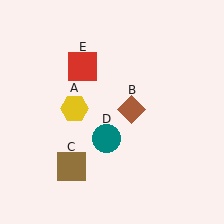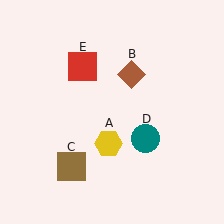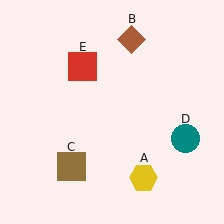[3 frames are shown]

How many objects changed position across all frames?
3 objects changed position: yellow hexagon (object A), brown diamond (object B), teal circle (object D).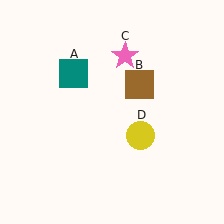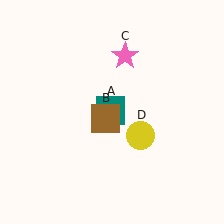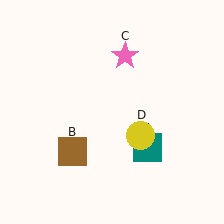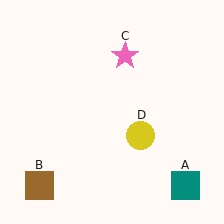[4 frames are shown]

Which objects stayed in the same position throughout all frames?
Pink star (object C) and yellow circle (object D) remained stationary.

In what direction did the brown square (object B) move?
The brown square (object B) moved down and to the left.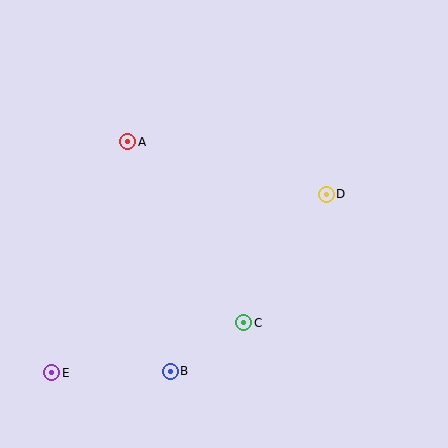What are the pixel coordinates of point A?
Point A is at (128, 142).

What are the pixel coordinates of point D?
Point D is at (326, 194).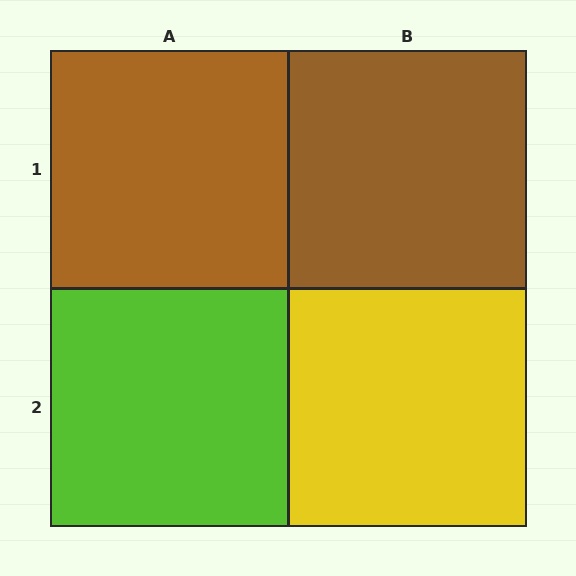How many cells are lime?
1 cell is lime.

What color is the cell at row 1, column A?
Brown.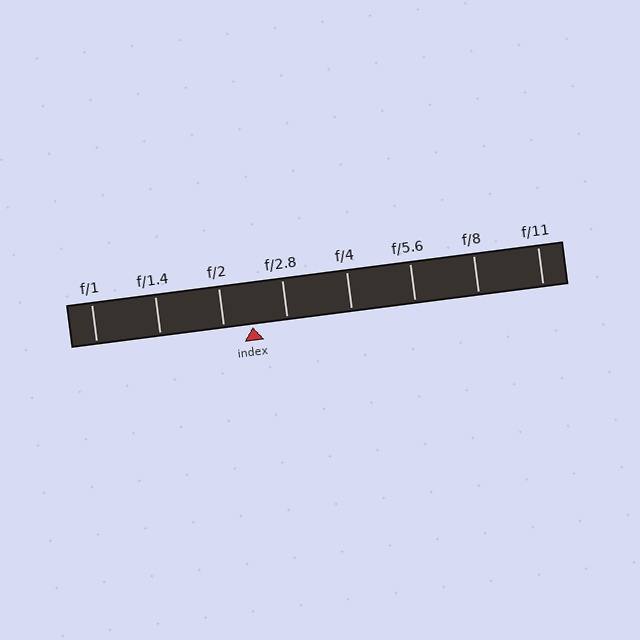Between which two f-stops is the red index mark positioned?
The index mark is between f/2 and f/2.8.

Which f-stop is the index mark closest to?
The index mark is closest to f/2.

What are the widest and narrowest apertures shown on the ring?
The widest aperture shown is f/1 and the narrowest is f/11.